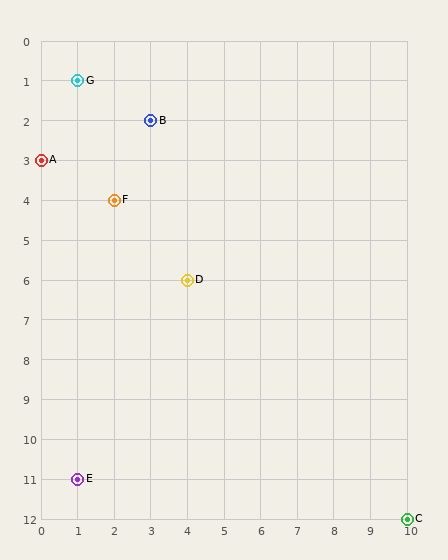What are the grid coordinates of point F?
Point F is at grid coordinates (2, 4).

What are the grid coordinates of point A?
Point A is at grid coordinates (0, 3).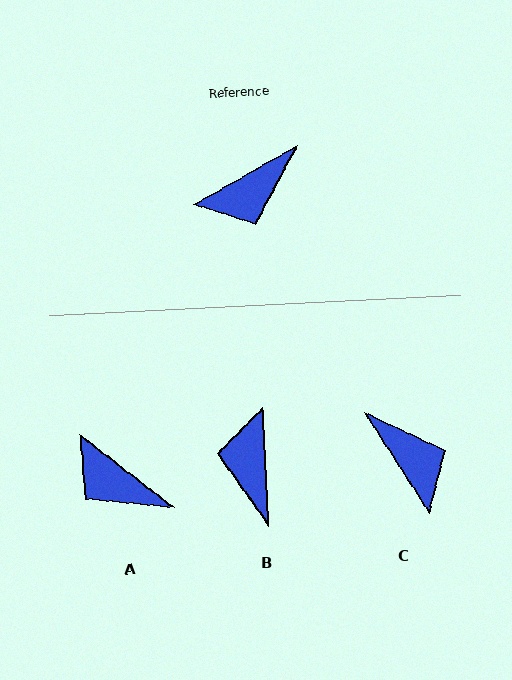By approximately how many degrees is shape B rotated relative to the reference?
Approximately 117 degrees clockwise.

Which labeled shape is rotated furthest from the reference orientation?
B, about 117 degrees away.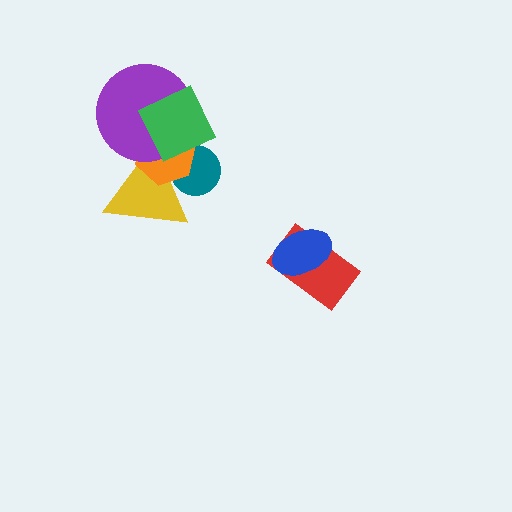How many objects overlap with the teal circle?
3 objects overlap with the teal circle.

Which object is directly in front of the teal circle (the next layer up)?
The yellow triangle is directly in front of the teal circle.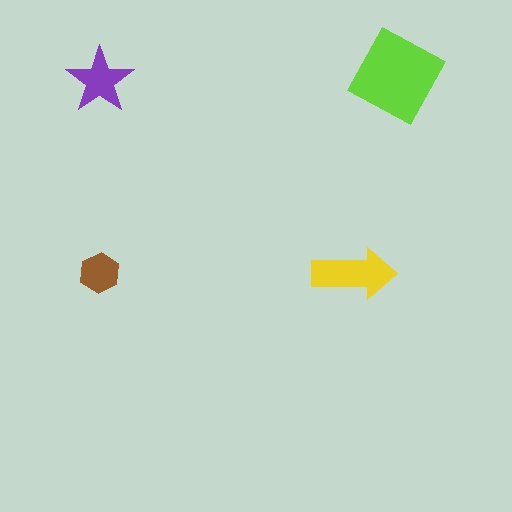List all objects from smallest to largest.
The brown hexagon, the purple star, the yellow arrow, the lime diamond.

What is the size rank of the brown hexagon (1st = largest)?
4th.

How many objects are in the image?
There are 4 objects in the image.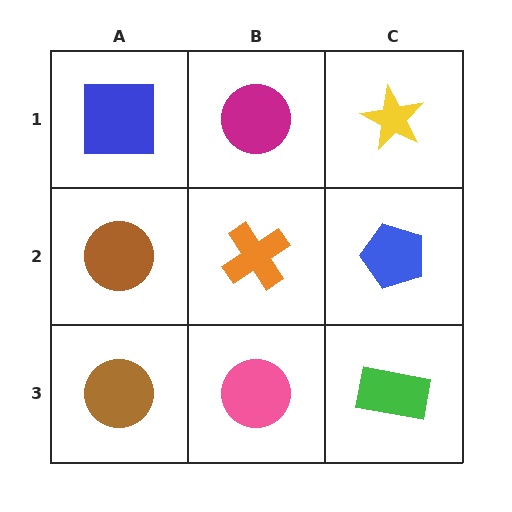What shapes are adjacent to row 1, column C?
A blue pentagon (row 2, column C), a magenta circle (row 1, column B).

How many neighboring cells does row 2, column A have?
3.